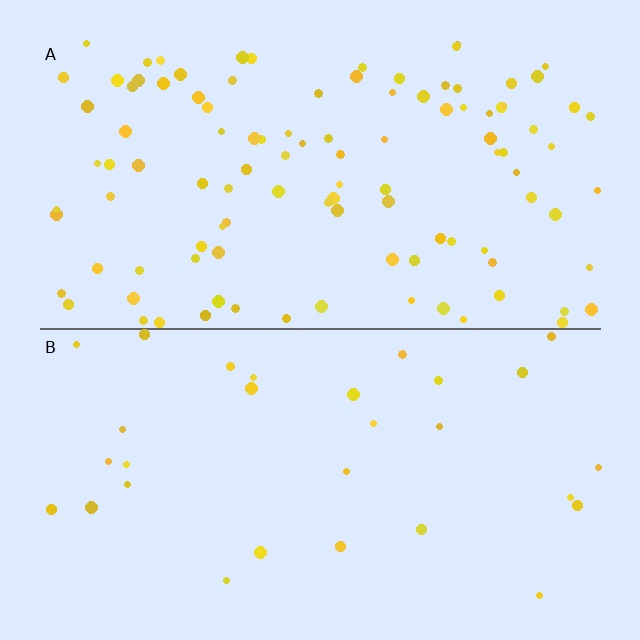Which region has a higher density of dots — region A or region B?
A (the top).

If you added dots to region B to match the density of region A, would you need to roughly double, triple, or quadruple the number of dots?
Approximately quadruple.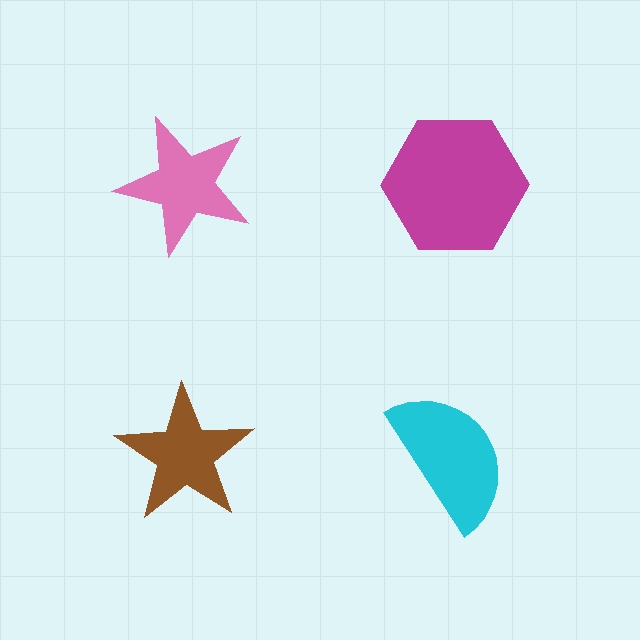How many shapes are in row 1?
2 shapes.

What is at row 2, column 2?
A cyan semicircle.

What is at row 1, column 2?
A magenta hexagon.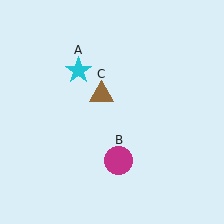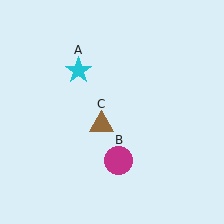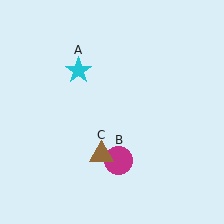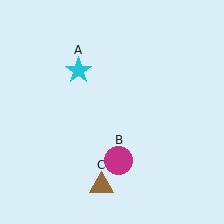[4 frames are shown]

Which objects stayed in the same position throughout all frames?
Cyan star (object A) and magenta circle (object B) remained stationary.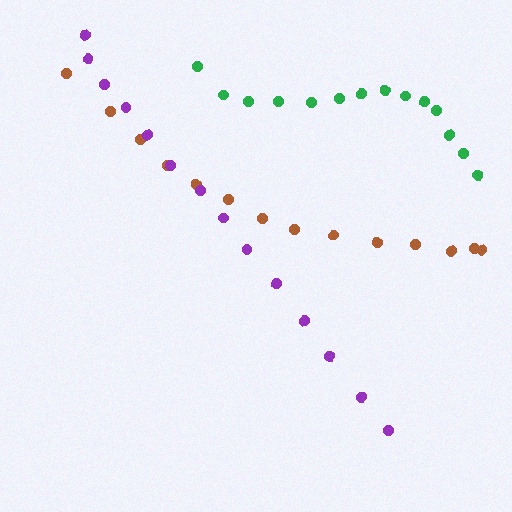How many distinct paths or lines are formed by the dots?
There are 3 distinct paths.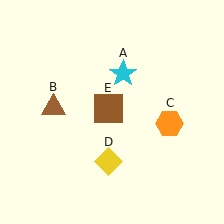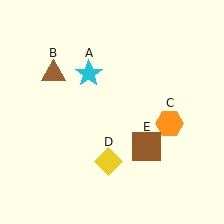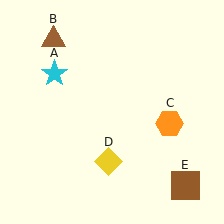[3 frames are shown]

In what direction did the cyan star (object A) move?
The cyan star (object A) moved left.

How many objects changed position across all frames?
3 objects changed position: cyan star (object A), brown triangle (object B), brown square (object E).